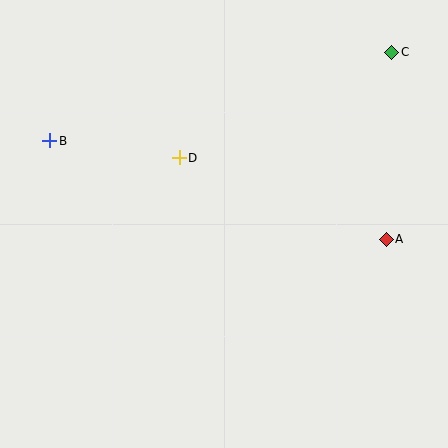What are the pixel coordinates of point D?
Point D is at (179, 158).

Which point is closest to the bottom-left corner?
Point B is closest to the bottom-left corner.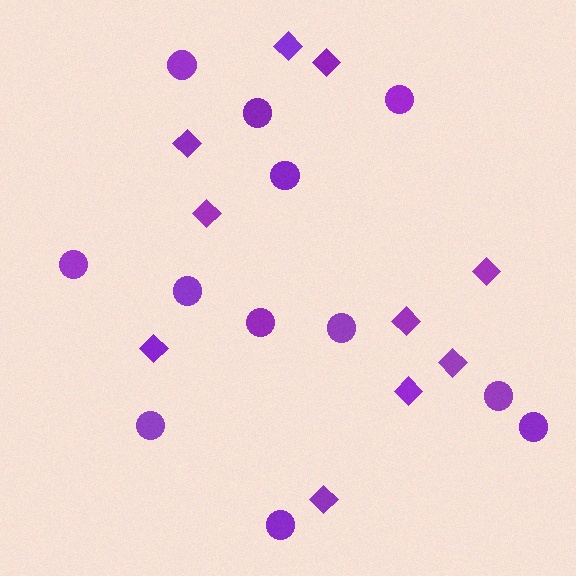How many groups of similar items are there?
There are 2 groups: one group of diamonds (10) and one group of circles (12).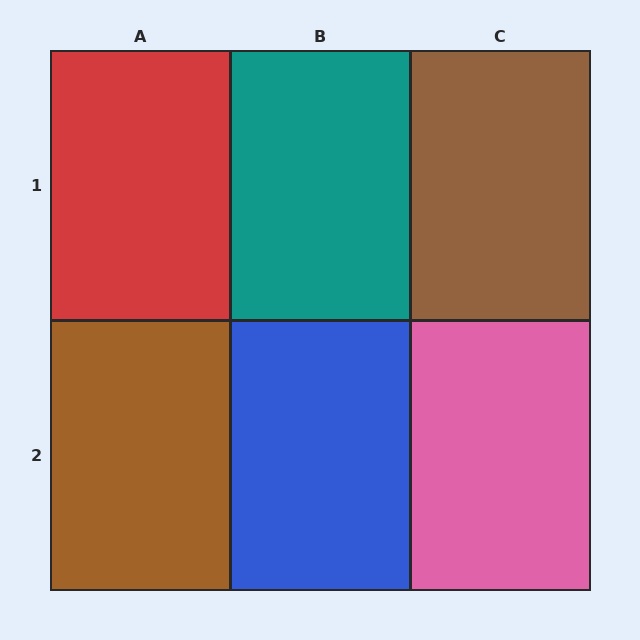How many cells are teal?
1 cell is teal.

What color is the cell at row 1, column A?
Red.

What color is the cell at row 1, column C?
Brown.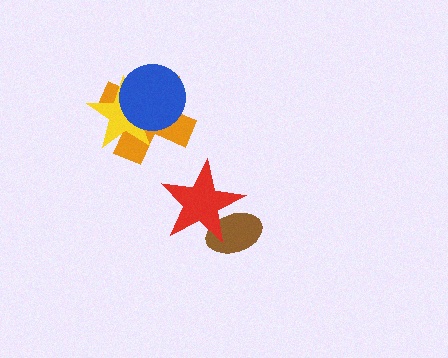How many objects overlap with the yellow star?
2 objects overlap with the yellow star.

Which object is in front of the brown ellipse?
The red star is in front of the brown ellipse.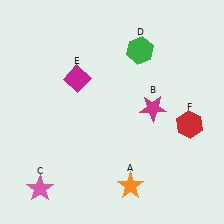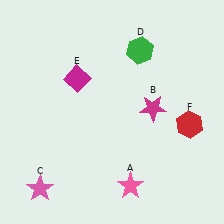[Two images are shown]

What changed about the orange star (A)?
In Image 1, A is orange. In Image 2, it changed to pink.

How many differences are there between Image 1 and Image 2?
There is 1 difference between the two images.